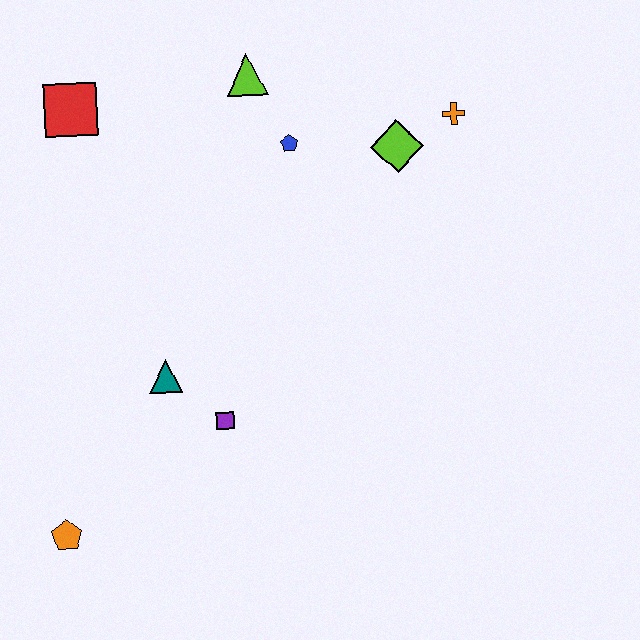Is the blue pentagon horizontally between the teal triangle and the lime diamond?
Yes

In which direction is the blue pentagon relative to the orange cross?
The blue pentagon is to the left of the orange cross.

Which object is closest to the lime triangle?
The blue pentagon is closest to the lime triangle.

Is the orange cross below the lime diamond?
No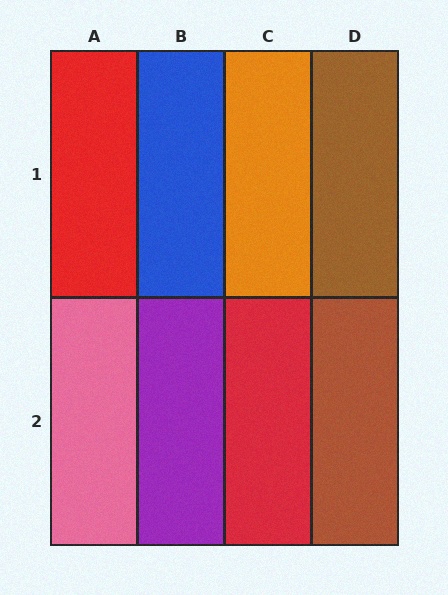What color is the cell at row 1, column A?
Red.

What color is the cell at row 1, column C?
Orange.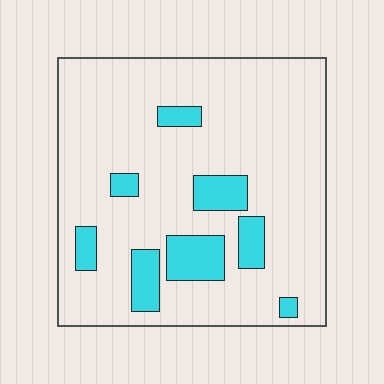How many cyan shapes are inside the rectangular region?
8.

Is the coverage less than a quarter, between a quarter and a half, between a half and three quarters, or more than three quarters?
Less than a quarter.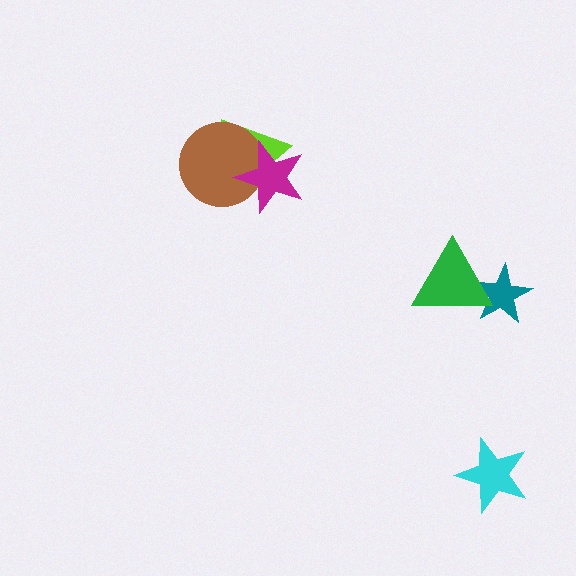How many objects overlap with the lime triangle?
2 objects overlap with the lime triangle.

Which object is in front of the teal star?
The green triangle is in front of the teal star.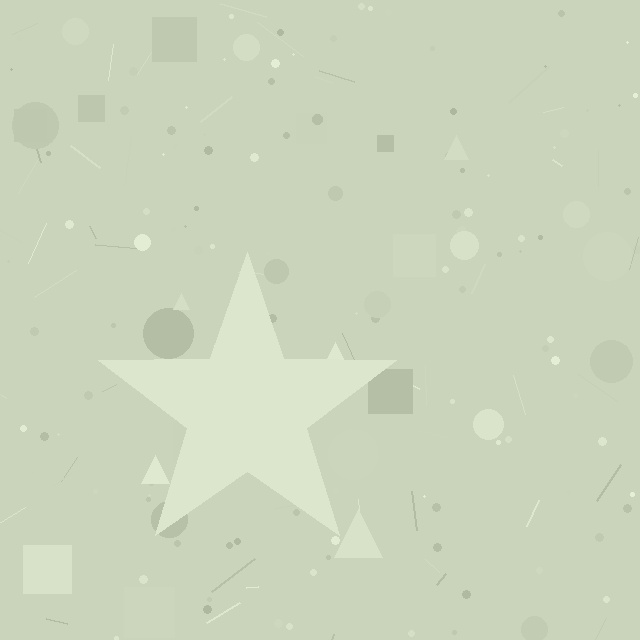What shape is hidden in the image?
A star is hidden in the image.